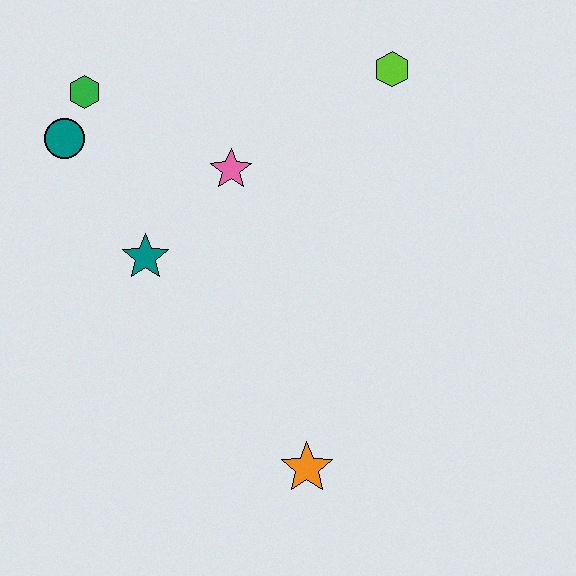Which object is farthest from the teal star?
The lime hexagon is farthest from the teal star.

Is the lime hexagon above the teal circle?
Yes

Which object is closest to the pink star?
The teal star is closest to the pink star.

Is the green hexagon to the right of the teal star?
No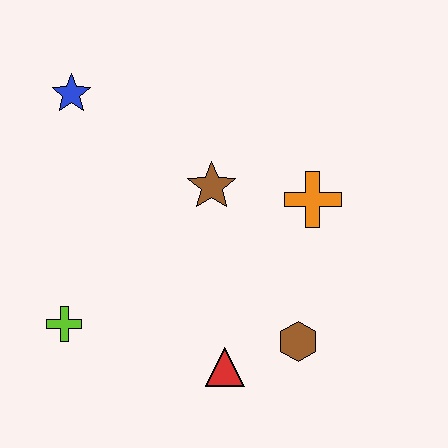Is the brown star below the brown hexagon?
No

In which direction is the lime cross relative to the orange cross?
The lime cross is to the left of the orange cross.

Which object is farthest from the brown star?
The lime cross is farthest from the brown star.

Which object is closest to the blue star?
The brown star is closest to the blue star.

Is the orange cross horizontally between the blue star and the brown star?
No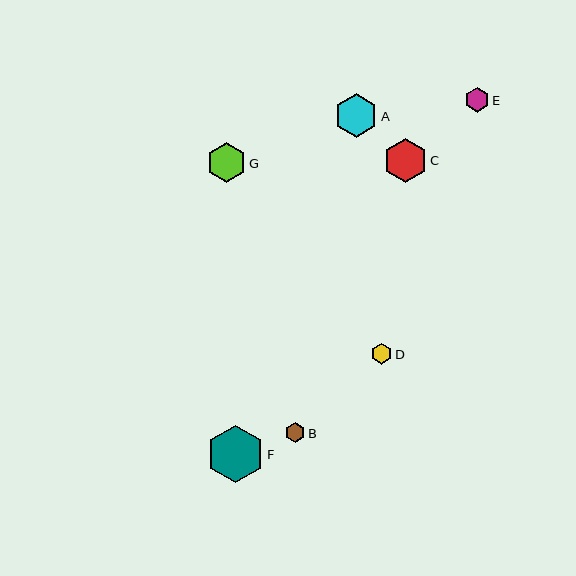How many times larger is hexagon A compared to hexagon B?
Hexagon A is approximately 2.2 times the size of hexagon B.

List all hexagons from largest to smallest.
From largest to smallest: F, C, A, G, E, D, B.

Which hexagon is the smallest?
Hexagon B is the smallest with a size of approximately 20 pixels.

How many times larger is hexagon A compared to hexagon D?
Hexagon A is approximately 2.1 times the size of hexagon D.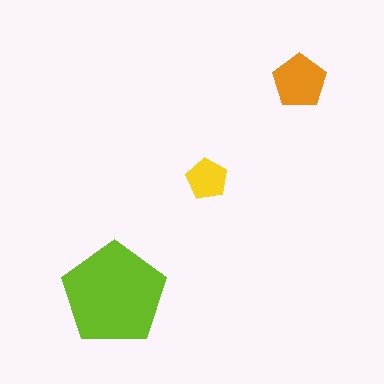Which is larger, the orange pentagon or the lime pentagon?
The lime one.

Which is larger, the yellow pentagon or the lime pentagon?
The lime one.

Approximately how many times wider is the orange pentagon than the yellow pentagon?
About 1.5 times wider.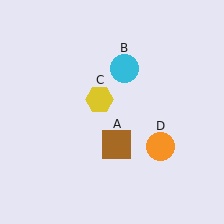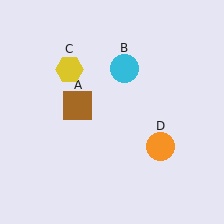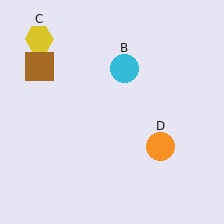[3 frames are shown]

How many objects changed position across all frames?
2 objects changed position: brown square (object A), yellow hexagon (object C).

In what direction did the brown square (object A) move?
The brown square (object A) moved up and to the left.